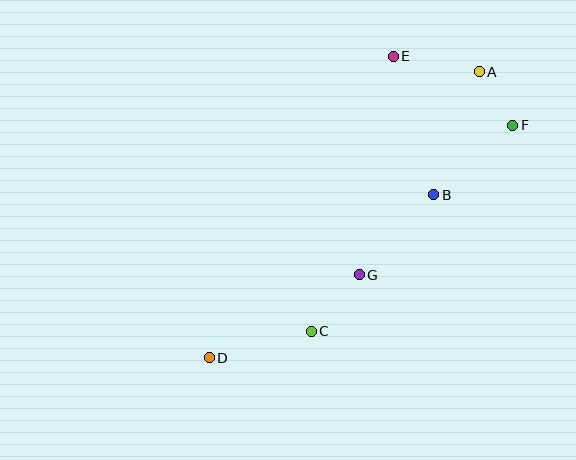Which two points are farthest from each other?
Points A and D are farthest from each other.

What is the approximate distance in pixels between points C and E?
The distance between C and E is approximately 287 pixels.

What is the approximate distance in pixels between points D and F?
The distance between D and F is approximately 383 pixels.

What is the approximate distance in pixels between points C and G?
The distance between C and G is approximately 74 pixels.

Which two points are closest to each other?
Points A and F are closest to each other.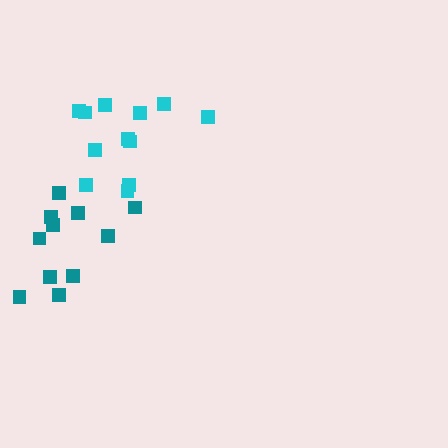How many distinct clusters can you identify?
There are 2 distinct clusters.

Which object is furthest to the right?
The cyan cluster is rightmost.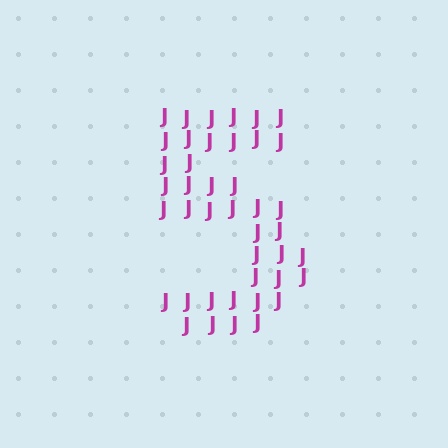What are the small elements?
The small elements are letter J's.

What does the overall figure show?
The overall figure shows the digit 5.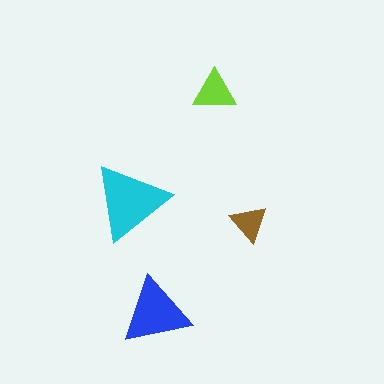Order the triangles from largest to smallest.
the cyan one, the blue one, the lime one, the brown one.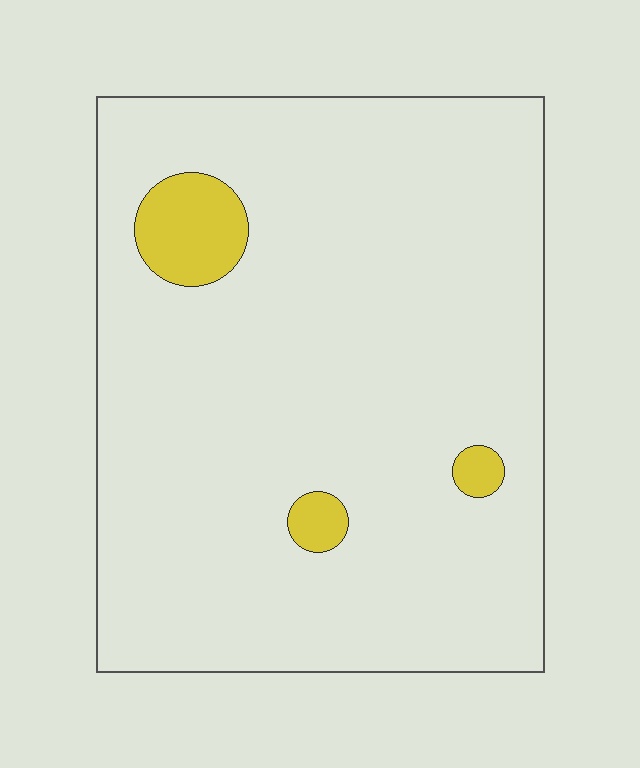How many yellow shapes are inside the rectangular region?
3.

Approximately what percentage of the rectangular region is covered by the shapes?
Approximately 5%.